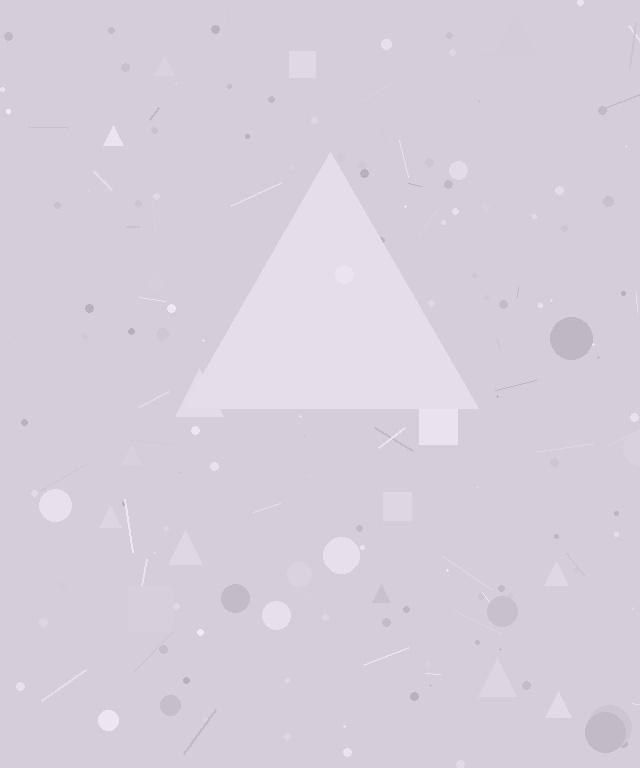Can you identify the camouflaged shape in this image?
The camouflaged shape is a triangle.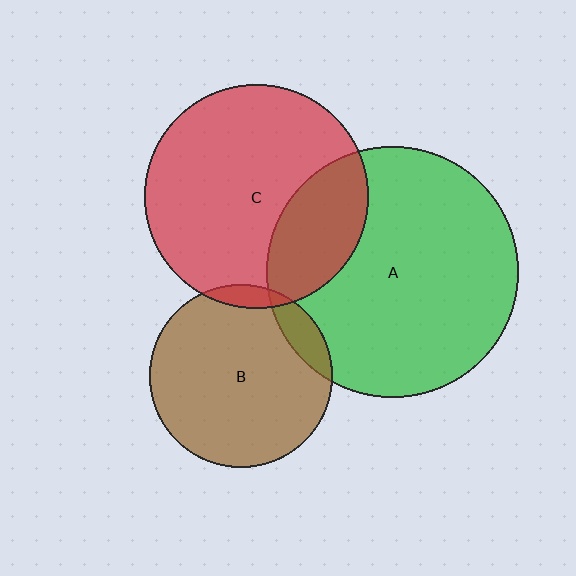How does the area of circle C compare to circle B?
Approximately 1.5 times.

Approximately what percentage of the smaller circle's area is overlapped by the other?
Approximately 5%.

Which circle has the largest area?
Circle A (green).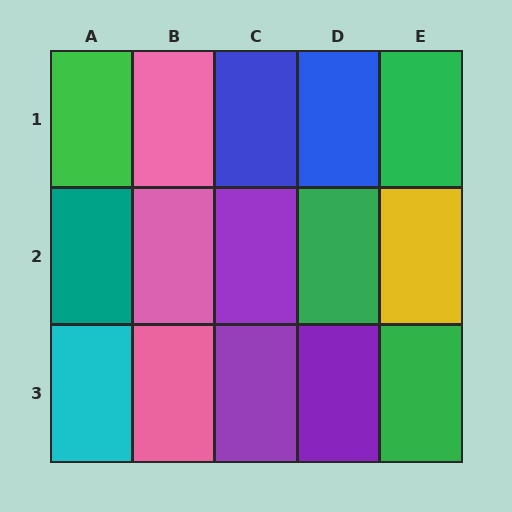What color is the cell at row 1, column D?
Blue.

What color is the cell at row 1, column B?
Pink.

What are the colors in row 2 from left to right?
Teal, pink, purple, green, yellow.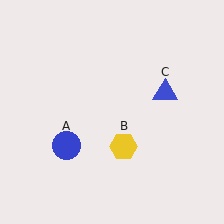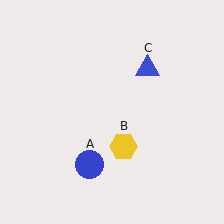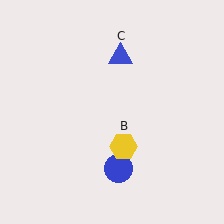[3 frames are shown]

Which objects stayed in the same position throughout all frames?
Yellow hexagon (object B) remained stationary.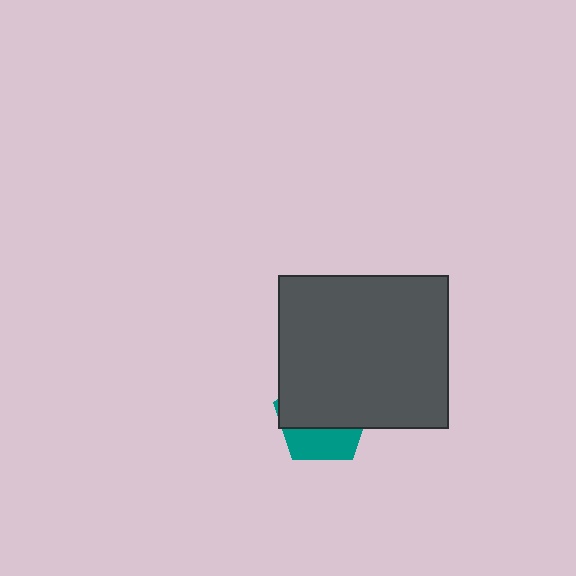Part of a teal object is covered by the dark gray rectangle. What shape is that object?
It is a pentagon.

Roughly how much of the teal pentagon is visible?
A small part of it is visible (roughly 34%).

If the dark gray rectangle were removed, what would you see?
You would see the complete teal pentagon.